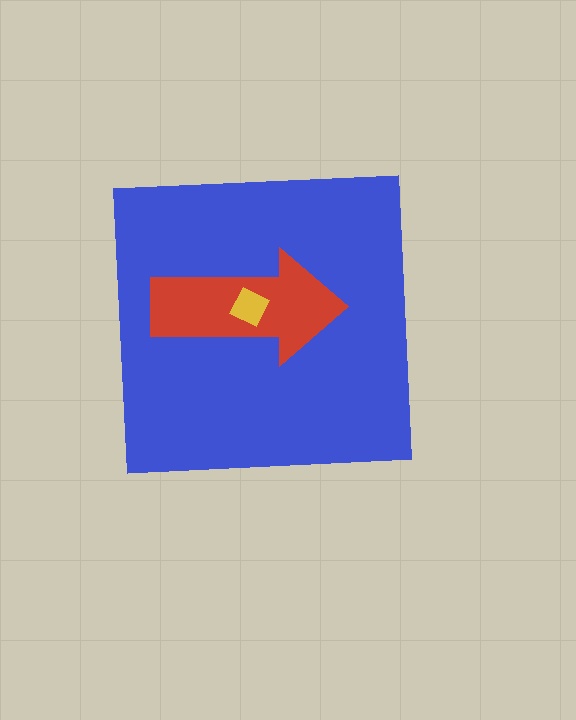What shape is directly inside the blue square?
The red arrow.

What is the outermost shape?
The blue square.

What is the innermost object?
The yellow square.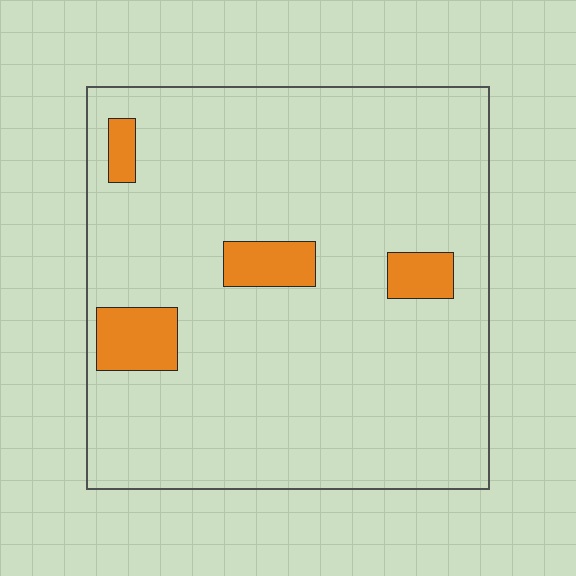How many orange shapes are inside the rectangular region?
4.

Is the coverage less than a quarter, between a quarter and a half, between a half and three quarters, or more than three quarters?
Less than a quarter.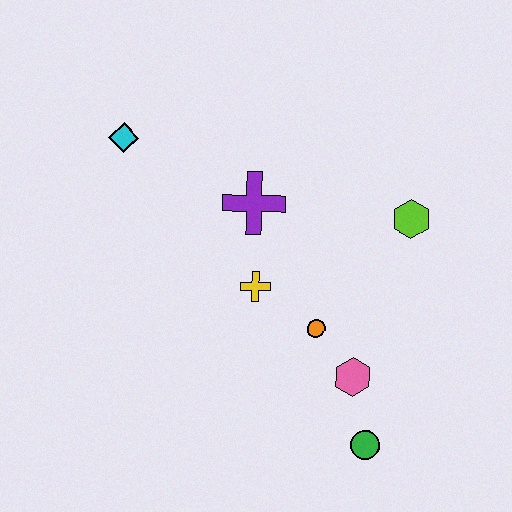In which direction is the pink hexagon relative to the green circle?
The pink hexagon is above the green circle.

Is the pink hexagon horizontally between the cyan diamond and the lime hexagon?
Yes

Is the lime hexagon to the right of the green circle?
Yes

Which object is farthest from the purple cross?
The green circle is farthest from the purple cross.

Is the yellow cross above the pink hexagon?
Yes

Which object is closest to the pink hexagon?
The orange circle is closest to the pink hexagon.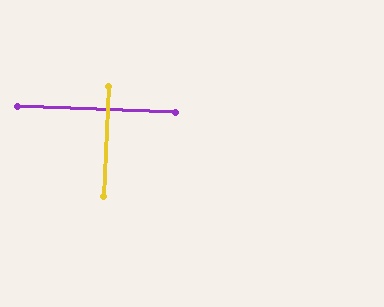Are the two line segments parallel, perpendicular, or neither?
Perpendicular — they meet at approximately 90°.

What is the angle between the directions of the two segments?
Approximately 90 degrees.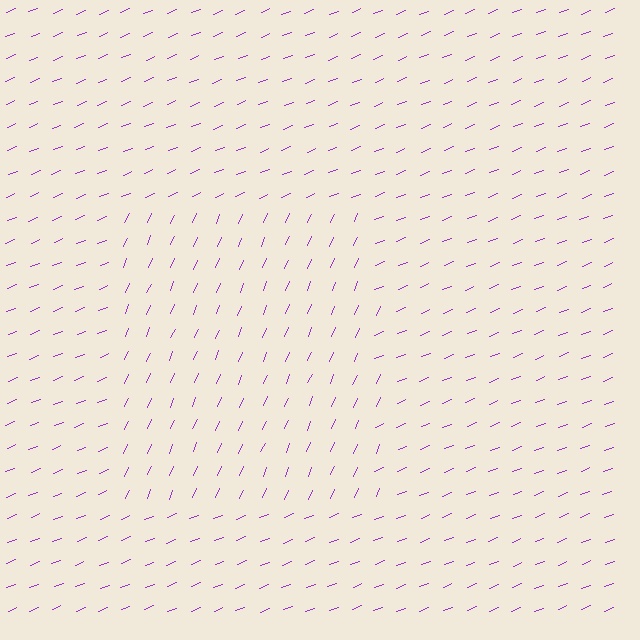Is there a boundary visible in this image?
Yes, there is a texture boundary formed by a change in line orientation.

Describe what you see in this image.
The image is filled with small purple line segments. A rectangle region in the image has lines oriented differently from the surrounding lines, creating a visible texture boundary.